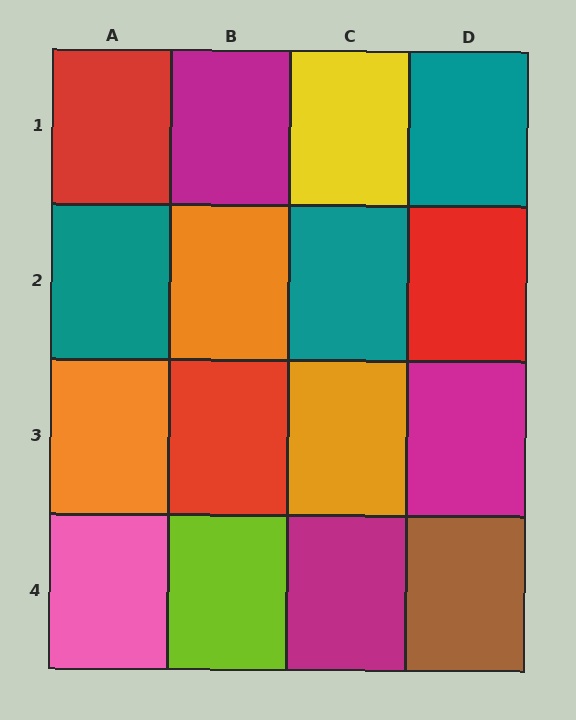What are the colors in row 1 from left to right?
Red, magenta, yellow, teal.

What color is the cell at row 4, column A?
Pink.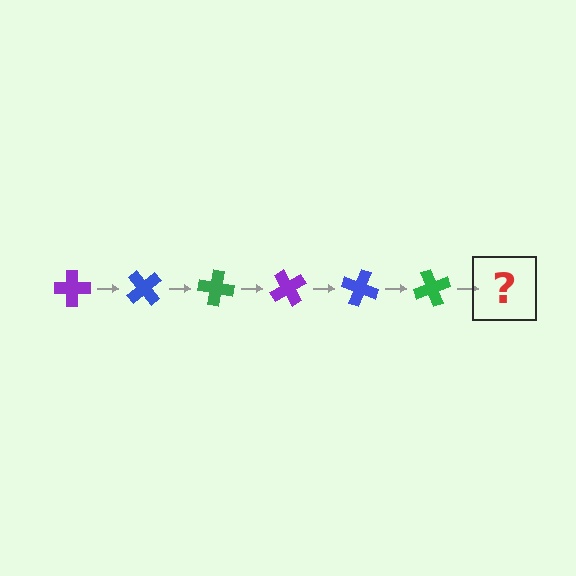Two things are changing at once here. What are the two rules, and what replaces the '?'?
The two rules are that it rotates 50 degrees each step and the color cycles through purple, blue, and green. The '?' should be a purple cross, rotated 300 degrees from the start.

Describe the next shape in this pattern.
It should be a purple cross, rotated 300 degrees from the start.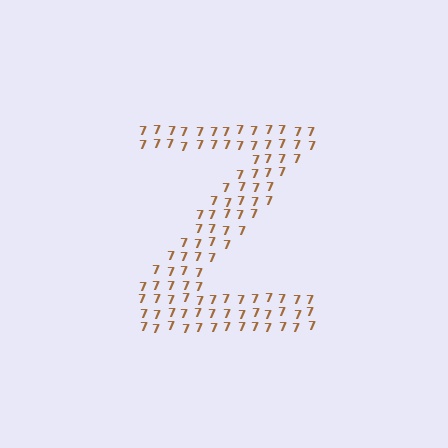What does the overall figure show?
The overall figure shows the letter Z.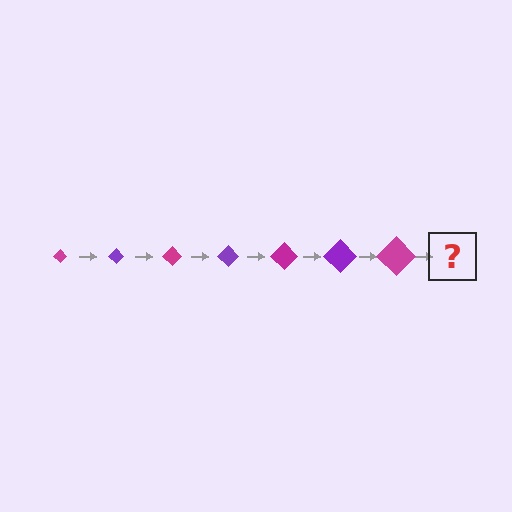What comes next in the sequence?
The next element should be a purple diamond, larger than the previous one.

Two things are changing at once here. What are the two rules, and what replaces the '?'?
The two rules are that the diamond grows larger each step and the color cycles through magenta and purple. The '?' should be a purple diamond, larger than the previous one.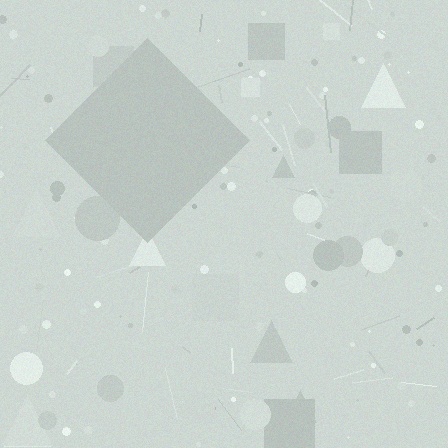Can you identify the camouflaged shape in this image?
The camouflaged shape is a diamond.